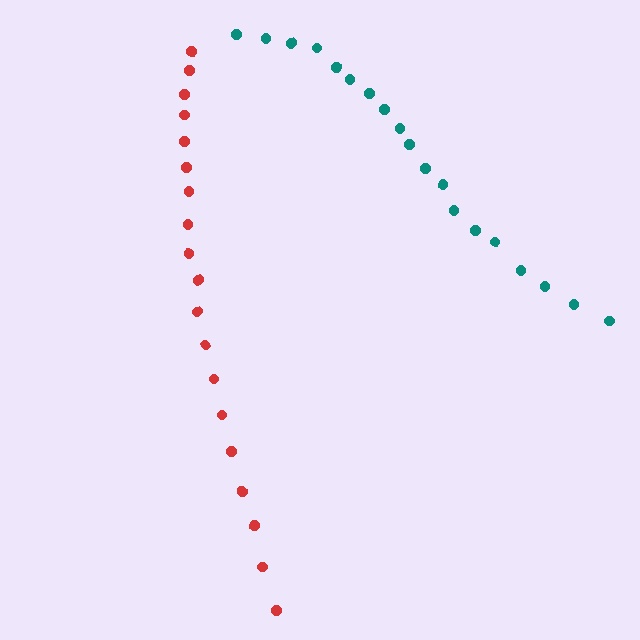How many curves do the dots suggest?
There are 2 distinct paths.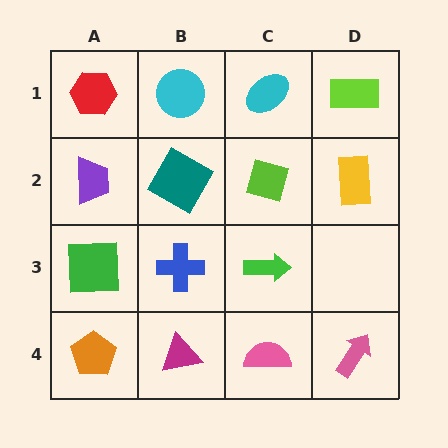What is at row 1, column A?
A red hexagon.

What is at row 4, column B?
A magenta triangle.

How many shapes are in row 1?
4 shapes.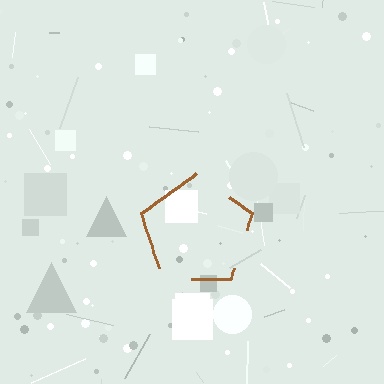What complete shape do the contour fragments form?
The contour fragments form a pentagon.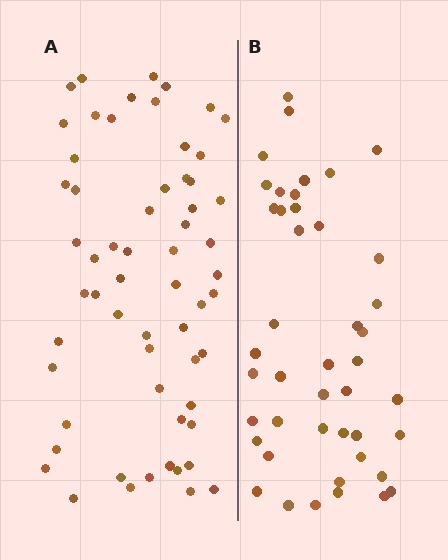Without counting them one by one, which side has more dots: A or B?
Region A (the left region) has more dots.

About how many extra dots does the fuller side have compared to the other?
Region A has approximately 15 more dots than region B.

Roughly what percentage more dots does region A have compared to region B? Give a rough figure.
About 35% more.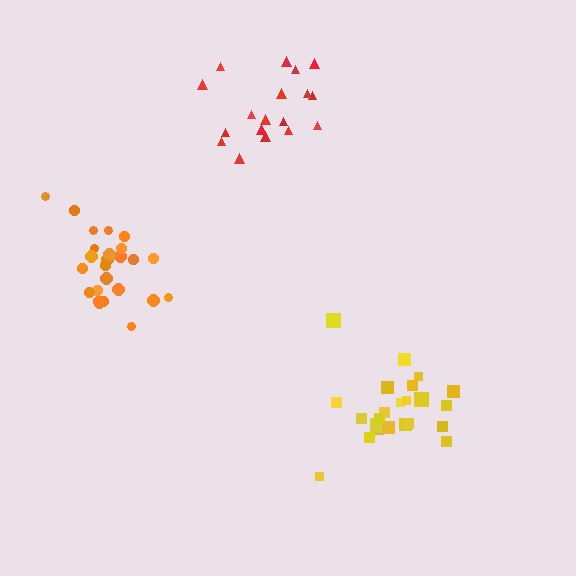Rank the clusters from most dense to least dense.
orange, yellow, red.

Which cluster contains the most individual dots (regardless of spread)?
Orange (27).